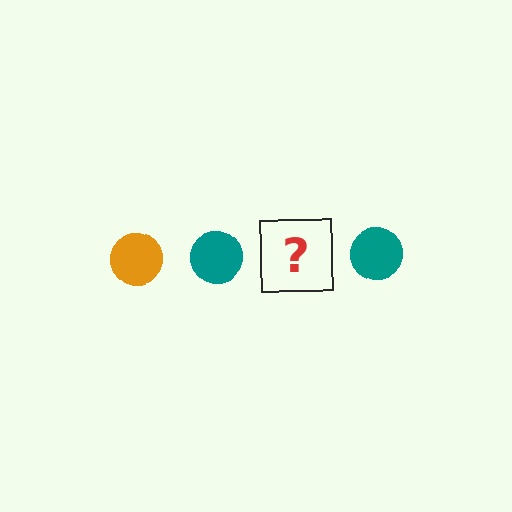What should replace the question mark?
The question mark should be replaced with an orange circle.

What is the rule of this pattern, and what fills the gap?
The rule is that the pattern cycles through orange, teal circles. The gap should be filled with an orange circle.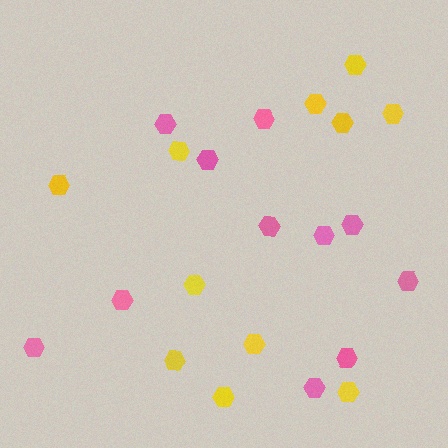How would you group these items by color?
There are 2 groups: one group of yellow hexagons (11) and one group of pink hexagons (11).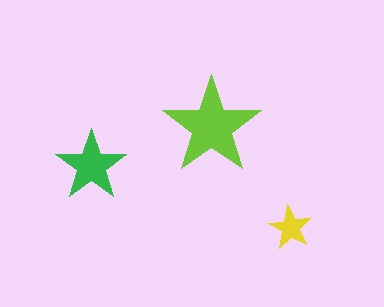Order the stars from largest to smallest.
the lime one, the green one, the yellow one.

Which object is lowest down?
The yellow star is bottommost.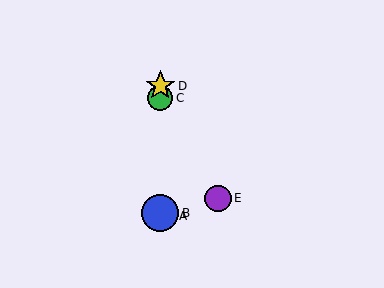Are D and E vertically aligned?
No, D is at x≈160 and E is at x≈218.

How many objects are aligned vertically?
4 objects (A, B, C, D) are aligned vertically.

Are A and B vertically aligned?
Yes, both are at x≈160.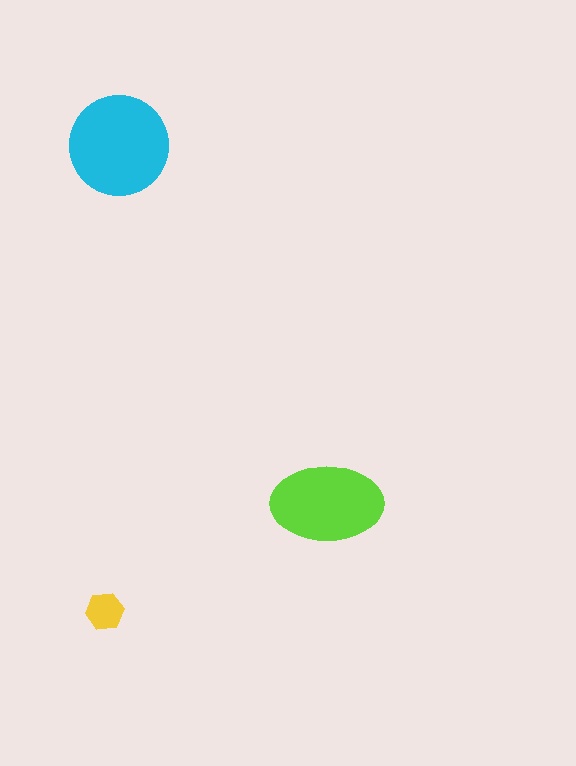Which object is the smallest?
The yellow hexagon.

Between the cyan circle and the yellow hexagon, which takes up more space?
The cyan circle.